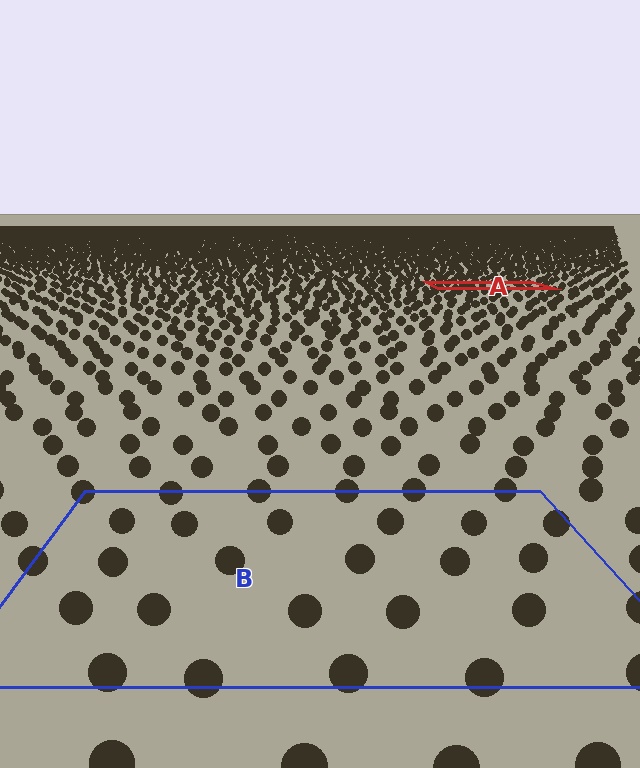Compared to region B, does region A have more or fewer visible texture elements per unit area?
Region A has more texture elements per unit area — they are packed more densely because it is farther away.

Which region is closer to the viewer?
Region B is closer. The texture elements there are larger and more spread out.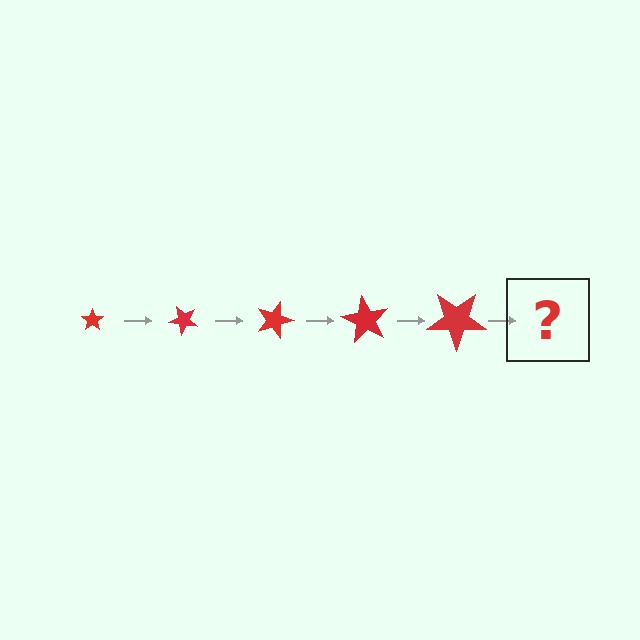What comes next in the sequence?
The next element should be a star, larger than the previous one and rotated 225 degrees from the start.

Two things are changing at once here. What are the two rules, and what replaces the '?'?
The two rules are that the star grows larger each step and it rotates 45 degrees each step. The '?' should be a star, larger than the previous one and rotated 225 degrees from the start.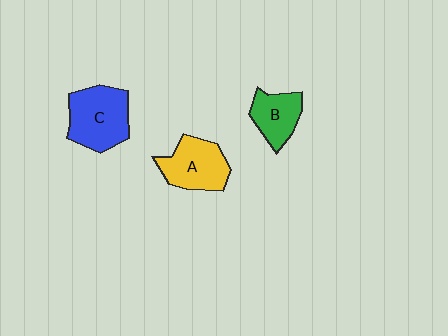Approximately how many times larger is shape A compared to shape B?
Approximately 1.3 times.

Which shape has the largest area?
Shape C (blue).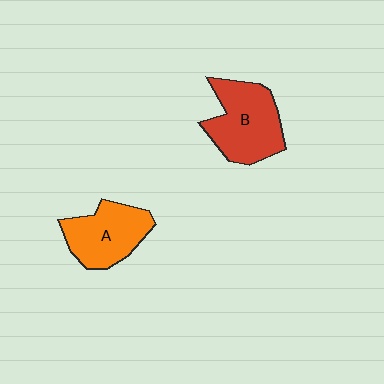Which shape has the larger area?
Shape B (red).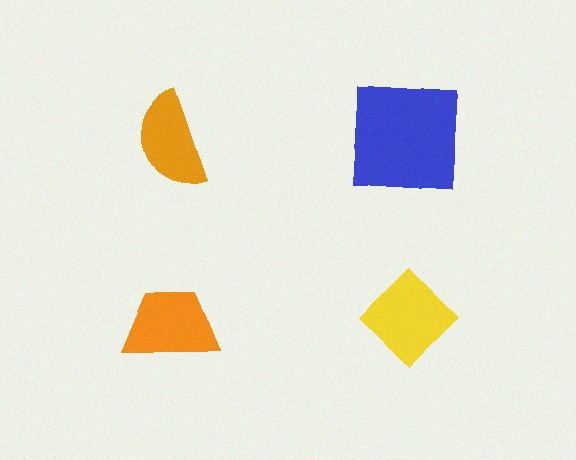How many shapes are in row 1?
2 shapes.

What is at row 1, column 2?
A blue square.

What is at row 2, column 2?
A yellow diamond.